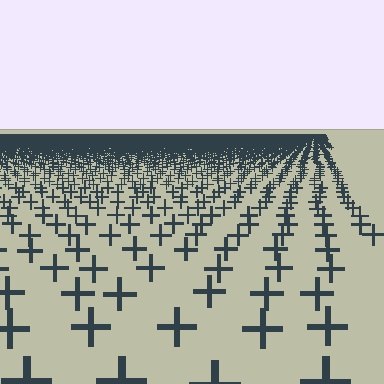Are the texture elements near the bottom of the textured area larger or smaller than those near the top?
Larger. Near the bottom, elements are closer to the viewer and appear at a bigger on-screen size.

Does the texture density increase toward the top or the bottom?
Density increases toward the top.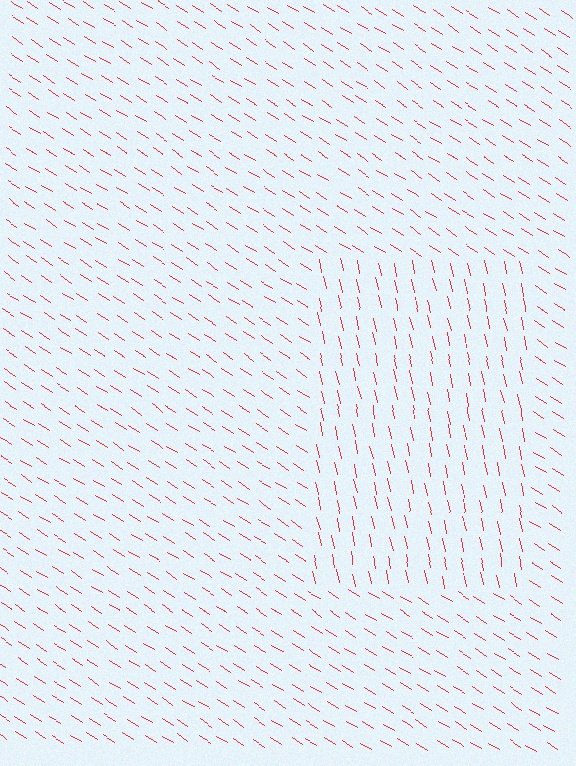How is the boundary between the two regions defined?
The boundary is defined purely by a change in line orientation (approximately 45 degrees difference). All lines are the same color and thickness.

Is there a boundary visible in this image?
Yes, there is a texture boundary formed by a change in line orientation.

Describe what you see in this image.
The image is filled with small red line segments. A rectangle region in the image has lines oriented differently from the surrounding lines, creating a visible texture boundary.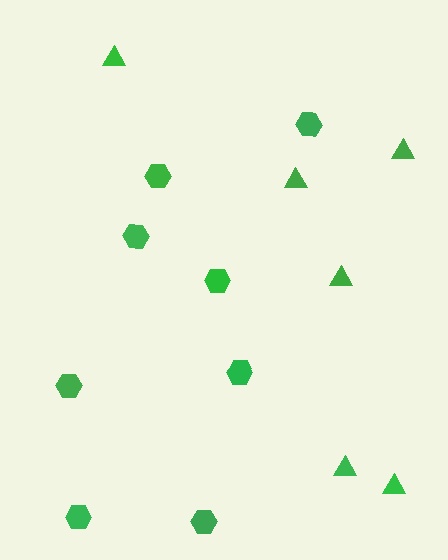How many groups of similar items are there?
There are 2 groups: one group of triangles (6) and one group of hexagons (8).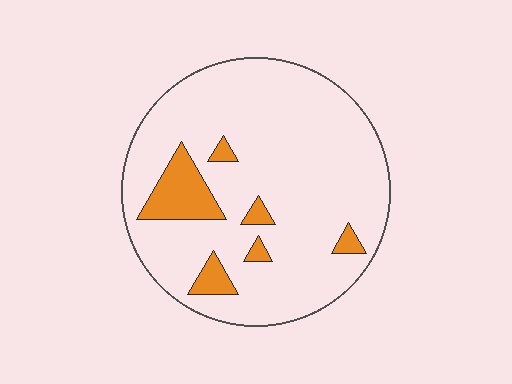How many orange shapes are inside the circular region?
6.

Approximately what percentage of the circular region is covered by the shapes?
Approximately 10%.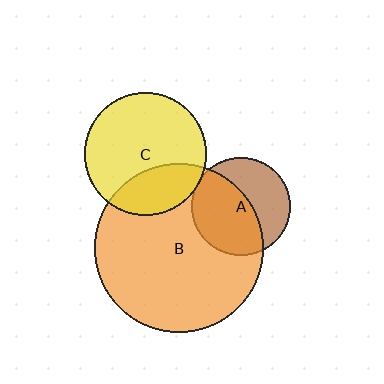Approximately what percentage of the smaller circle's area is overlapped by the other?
Approximately 55%.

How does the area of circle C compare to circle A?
Approximately 1.6 times.